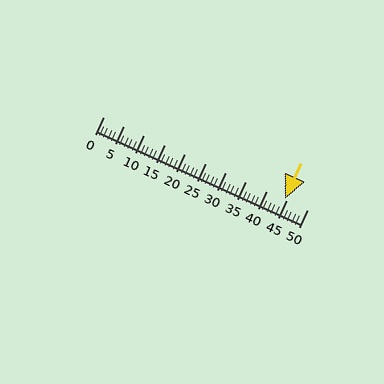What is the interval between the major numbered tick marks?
The major tick marks are spaced 5 units apart.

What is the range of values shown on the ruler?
The ruler shows values from 0 to 50.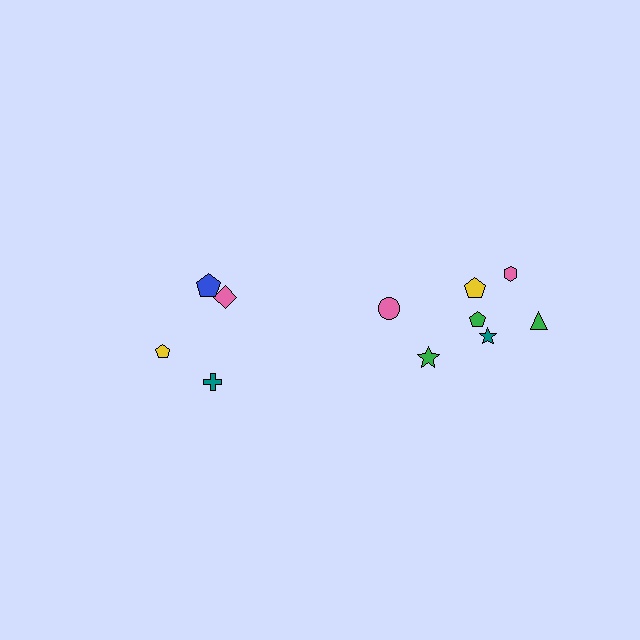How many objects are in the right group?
There are 7 objects.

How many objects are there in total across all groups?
There are 11 objects.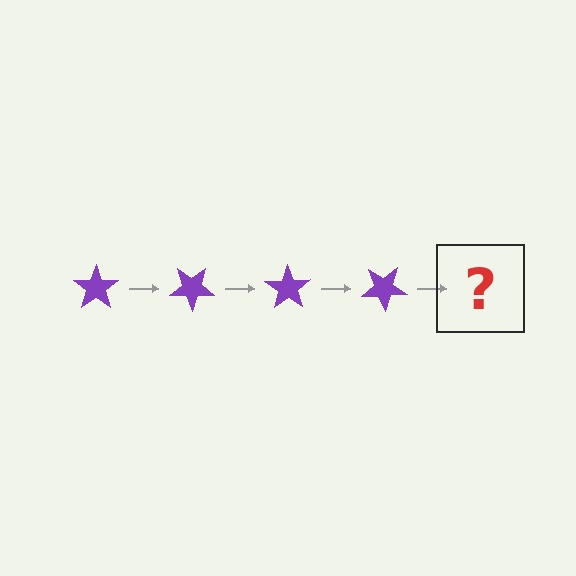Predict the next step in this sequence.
The next step is a purple star rotated 140 degrees.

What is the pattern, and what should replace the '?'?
The pattern is that the star rotates 35 degrees each step. The '?' should be a purple star rotated 140 degrees.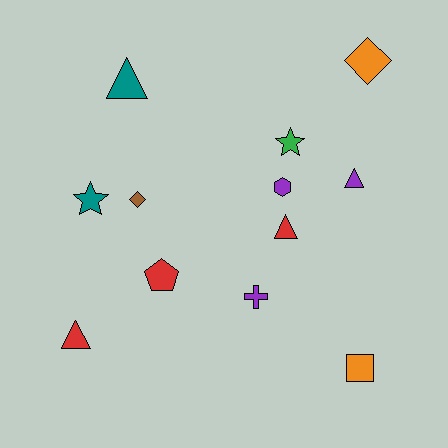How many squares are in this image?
There is 1 square.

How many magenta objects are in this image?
There are no magenta objects.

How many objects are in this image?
There are 12 objects.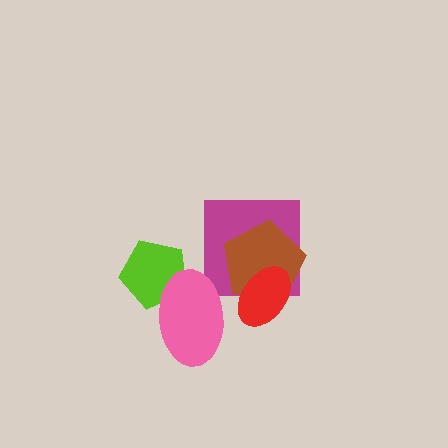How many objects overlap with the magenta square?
2 objects overlap with the magenta square.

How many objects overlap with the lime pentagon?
1 object overlaps with the lime pentagon.